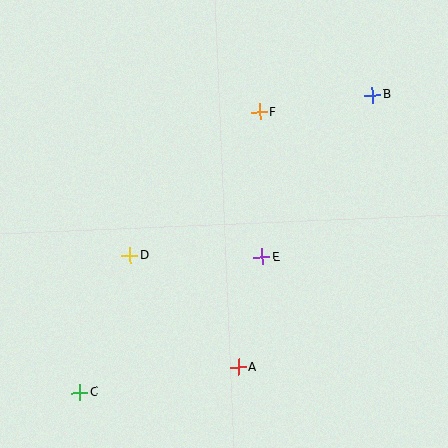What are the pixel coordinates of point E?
Point E is at (262, 257).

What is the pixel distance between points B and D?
The distance between B and D is 291 pixels.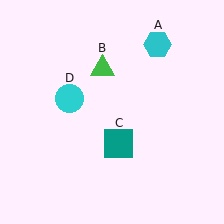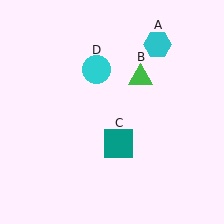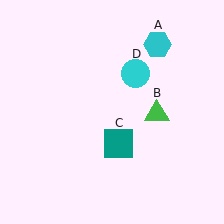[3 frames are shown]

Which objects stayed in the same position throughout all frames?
Cyan hexagon (object A) and teal square (object C) remained stationary.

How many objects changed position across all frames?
2 objects changed position: green triangle (object B), cyan circle (object D).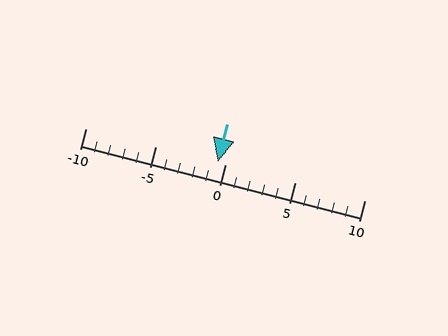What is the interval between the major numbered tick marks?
The major tick marks are spaced 5 units apart.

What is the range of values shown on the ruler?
The ruler shows values from -10 to 10.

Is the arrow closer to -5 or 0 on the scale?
The arrow is closer to 0.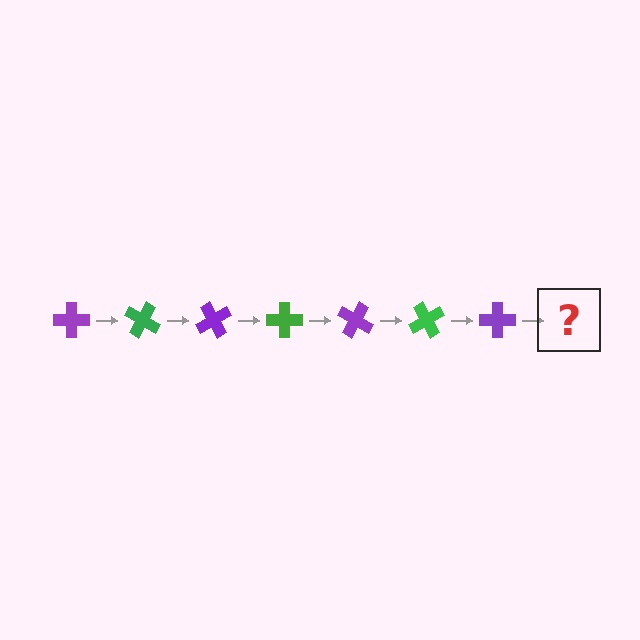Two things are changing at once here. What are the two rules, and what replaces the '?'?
The two rules are that it rotates 30 degrees each step and the color cycles through purple and green. The '?' should be a green cross, rotated 210 degrees from the start.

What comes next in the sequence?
The next element should be a green cross, rotated 210 degrees from the start.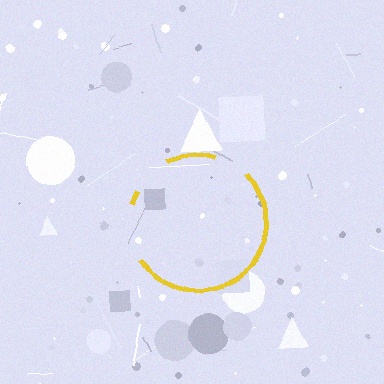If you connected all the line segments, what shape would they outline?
They would outline a circle.